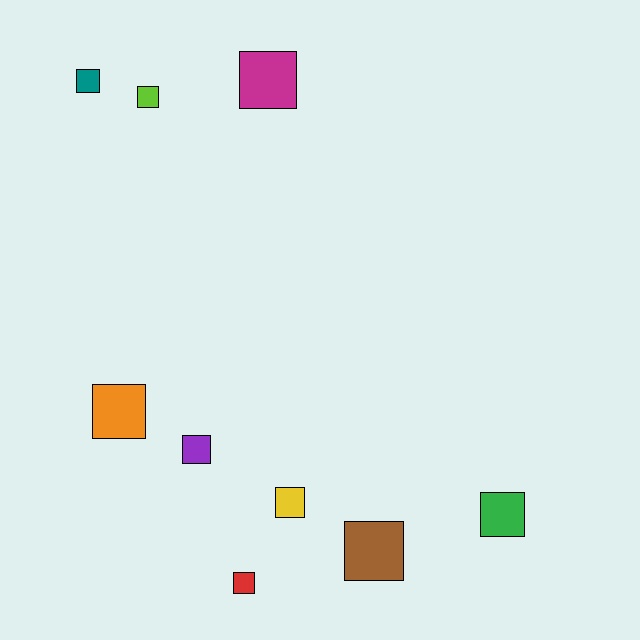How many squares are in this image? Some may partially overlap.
There are 9 squares.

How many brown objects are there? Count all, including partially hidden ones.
There is 1 brown object.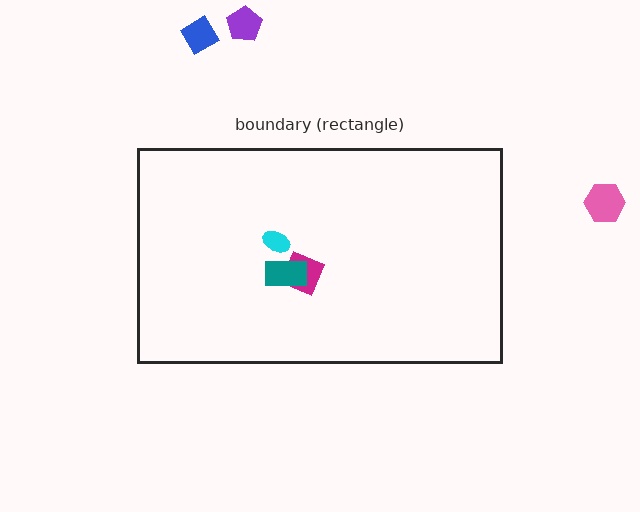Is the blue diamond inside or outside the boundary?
Outside.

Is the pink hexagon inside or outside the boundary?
Outside.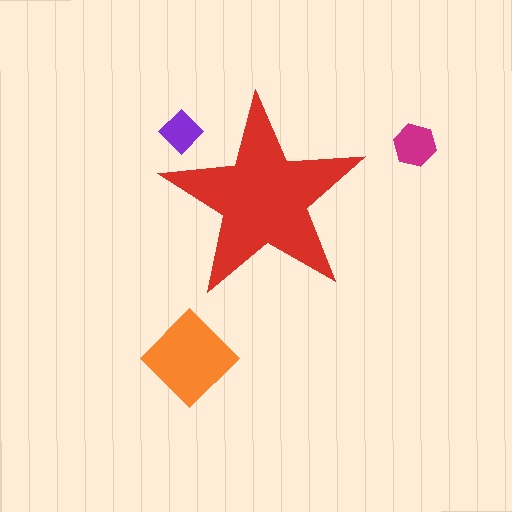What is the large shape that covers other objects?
A red star.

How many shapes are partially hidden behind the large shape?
1 shape is partially hidden.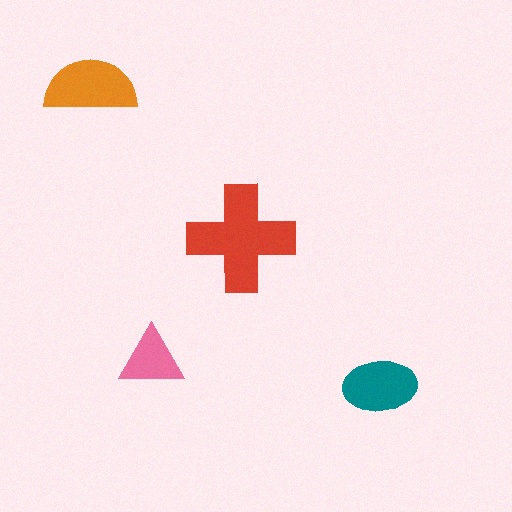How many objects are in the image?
There are 4 objects in the image.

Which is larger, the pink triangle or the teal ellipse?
The teal ellipse.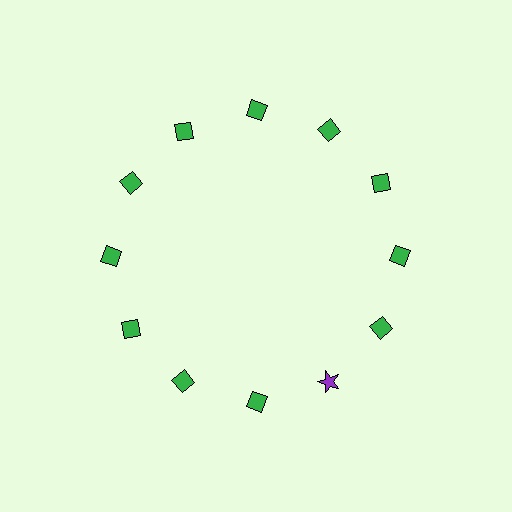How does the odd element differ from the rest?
It differs in both color (purple instead of green) and shape (star instead of diamond).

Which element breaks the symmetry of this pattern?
The purple star at roughly the 5 o'clock position breaks the symmetry. All other shapes are green diamonds.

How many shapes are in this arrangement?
There are 12 shapes arranged in a ring pattern.